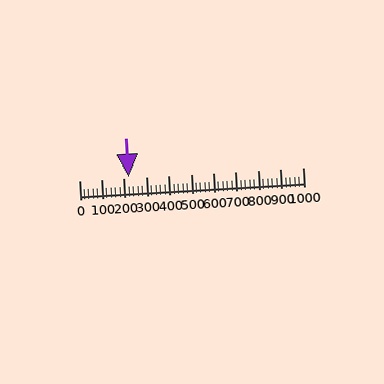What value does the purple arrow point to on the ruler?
The purple arrow points to approximately 220.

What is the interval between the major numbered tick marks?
The major tick marks are spaced 100 units apart.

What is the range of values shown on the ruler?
The ruler shows values from 0 to 1000.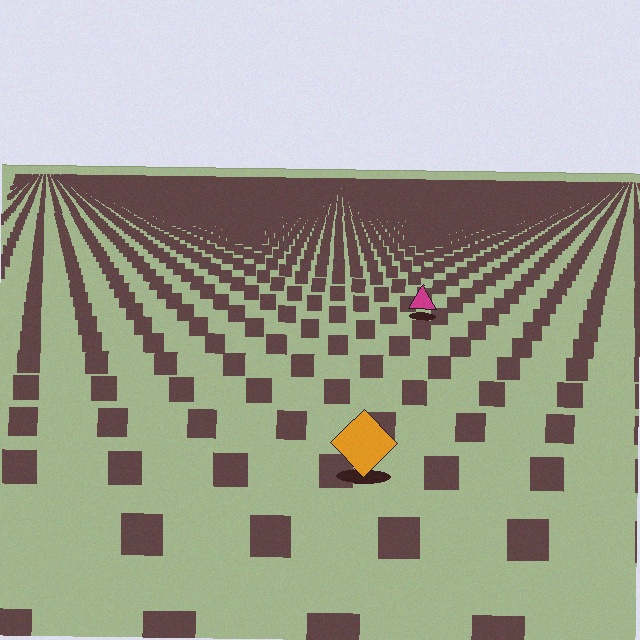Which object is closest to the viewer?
The orange diamond is closest. The texture marks near it are larger and more spread out.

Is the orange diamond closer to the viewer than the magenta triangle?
Yes. The orange diamond is closer — you can tell from the texture gradient: the ground texture is coarser near it.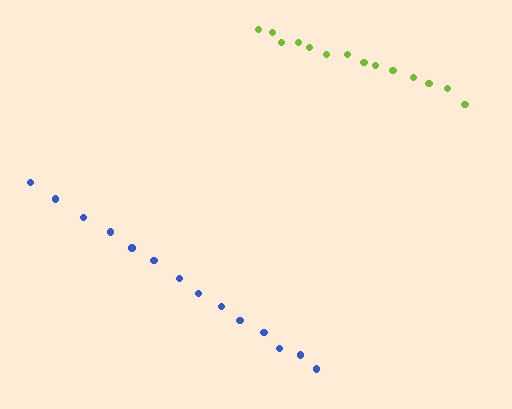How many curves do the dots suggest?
There are 2 distinct paths.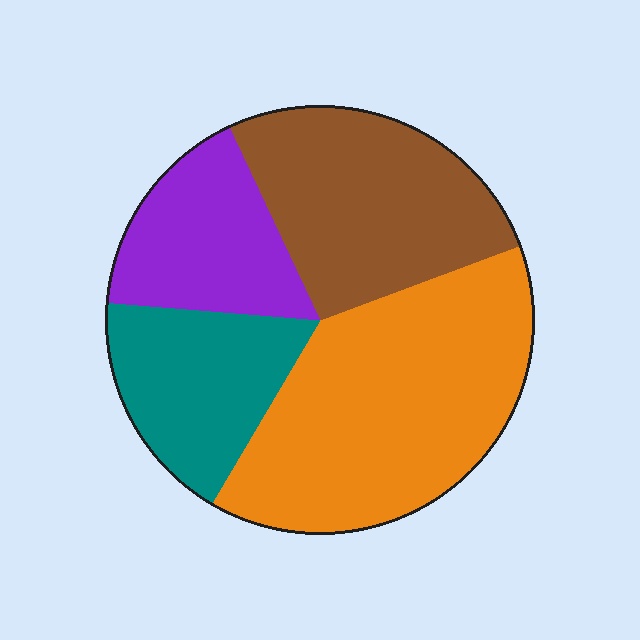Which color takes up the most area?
Orange, at roughly 40%.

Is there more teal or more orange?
Orange.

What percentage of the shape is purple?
Purple takes up about one sixth (1/6) of the shape.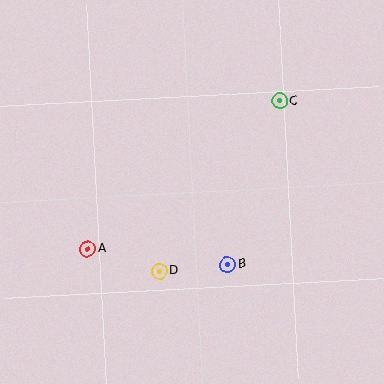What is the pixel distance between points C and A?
The distance between C and A is 243 pixels.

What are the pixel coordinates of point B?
Point B is at (228, 265).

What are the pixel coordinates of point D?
Point D is at (159, 271).